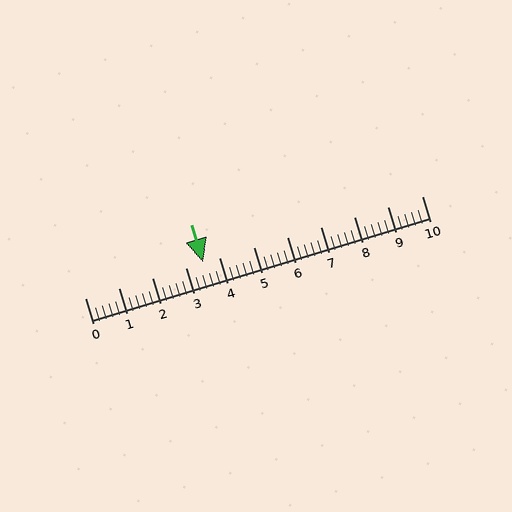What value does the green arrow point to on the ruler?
The green arrow points to approximately 3.5.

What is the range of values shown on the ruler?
The ruler shows values from 0 to 10.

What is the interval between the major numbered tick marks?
The major tick marks are spaced 1 units apart.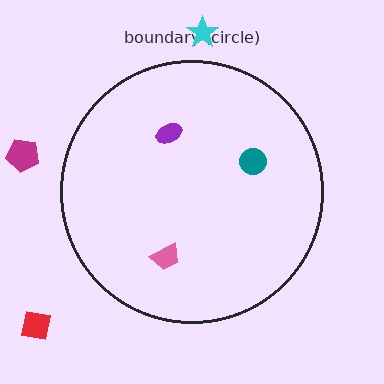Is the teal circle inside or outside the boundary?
Inside.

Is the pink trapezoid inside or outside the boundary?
Inside.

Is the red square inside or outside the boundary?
Outside.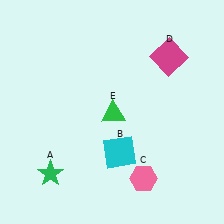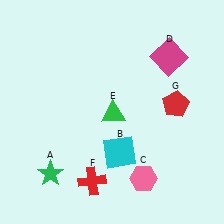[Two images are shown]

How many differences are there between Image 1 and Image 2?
There are 2 differences between the two images.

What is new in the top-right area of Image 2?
A red pentagon (G) was added in the top-right area of Image 2.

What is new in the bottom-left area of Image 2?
A red cross (F) was added in the bottom-left area of Image 2.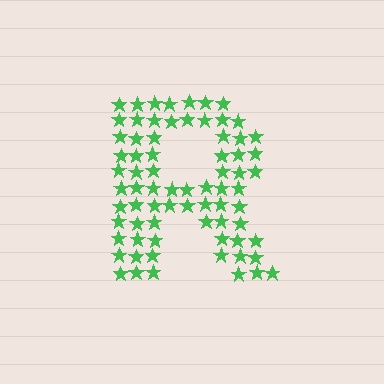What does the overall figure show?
The overall figure shows the letter R.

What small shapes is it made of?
It is made of small stars.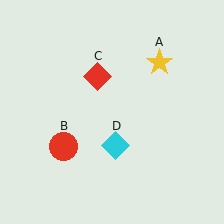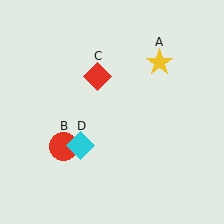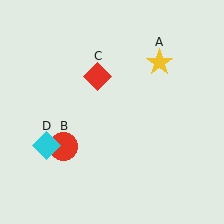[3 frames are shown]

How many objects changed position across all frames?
1 object changed position: cyan diamond (object D).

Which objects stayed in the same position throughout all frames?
Yellow star (object A) and red circle (object B) and red diamond (object C) remained stationary.